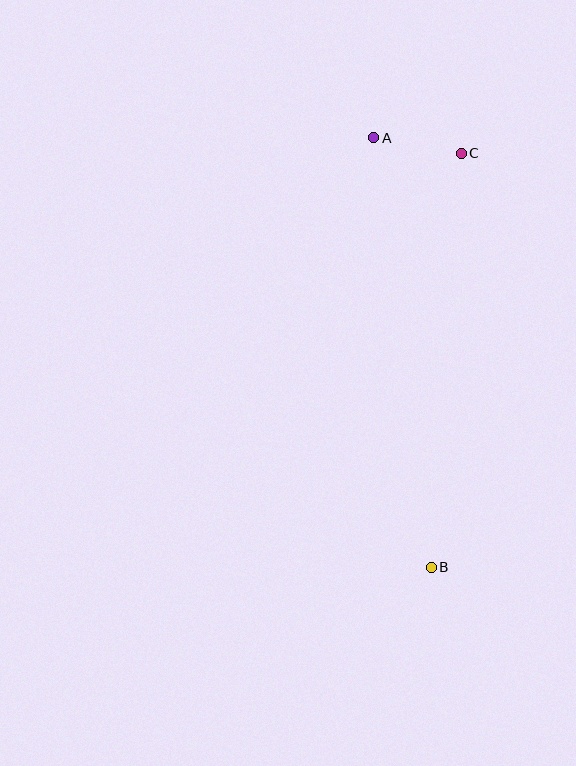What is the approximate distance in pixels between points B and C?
The distance between B and C is approximately 415 pixels.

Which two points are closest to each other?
Points A and C are closest to each other.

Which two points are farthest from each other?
Points A and B are farthest from each other.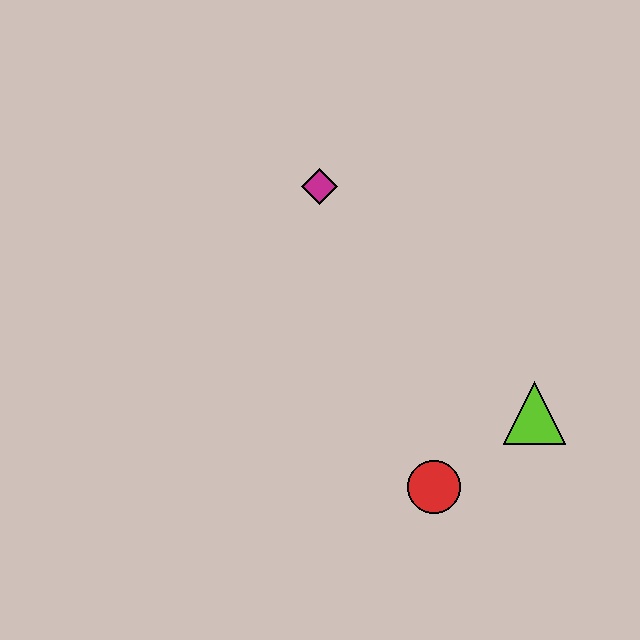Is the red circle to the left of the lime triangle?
Yes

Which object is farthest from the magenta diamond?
The red circle is farthest from the magenta diamond.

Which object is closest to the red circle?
The lime triangle is closest to the red circle.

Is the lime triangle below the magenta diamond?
Yes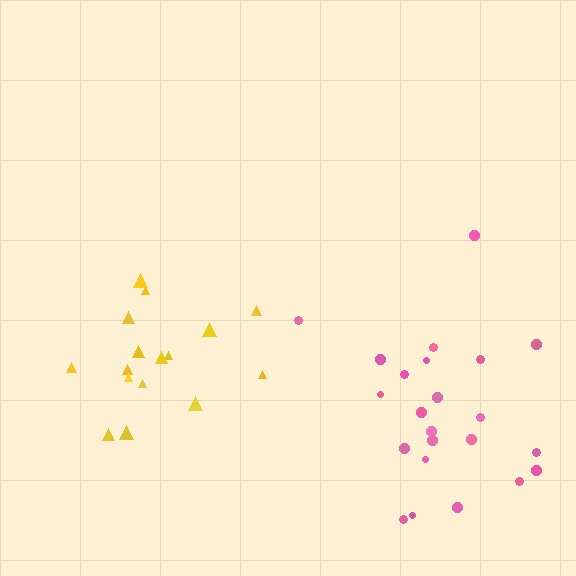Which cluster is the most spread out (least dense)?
Pink.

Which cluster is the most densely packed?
Yellow.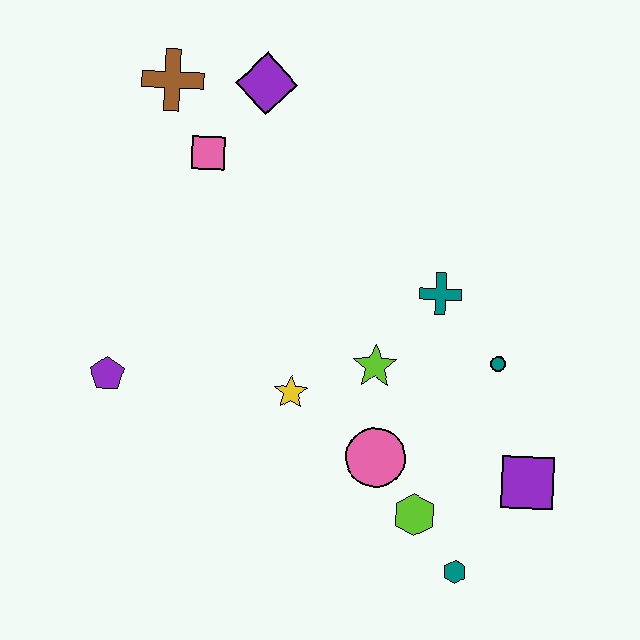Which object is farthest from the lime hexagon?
The brown cross is farthest from the lime hexagon.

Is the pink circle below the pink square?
Yes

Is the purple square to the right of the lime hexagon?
Yes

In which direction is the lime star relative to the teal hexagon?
The lime star is above the teal hexagon.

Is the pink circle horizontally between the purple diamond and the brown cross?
No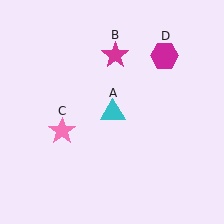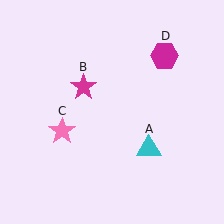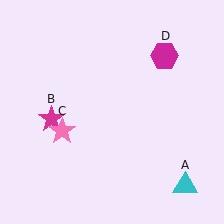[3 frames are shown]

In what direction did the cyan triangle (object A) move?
The cyan triangle (object A) moved down and to the right.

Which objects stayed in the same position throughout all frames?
Pink star (object C) and magenta hexagon (object D) remained stationary.